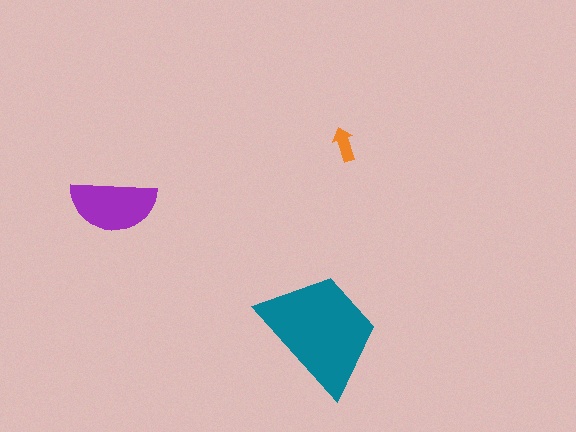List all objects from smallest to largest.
The orange arrow, the purple semicircle, the teal trapezoid.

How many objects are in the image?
There are 3 objects in the image.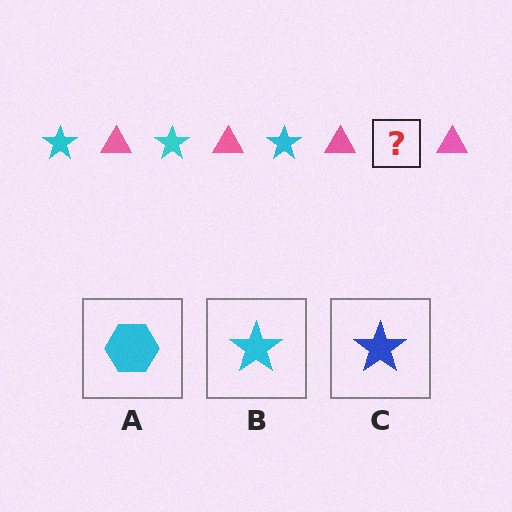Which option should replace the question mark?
Option B.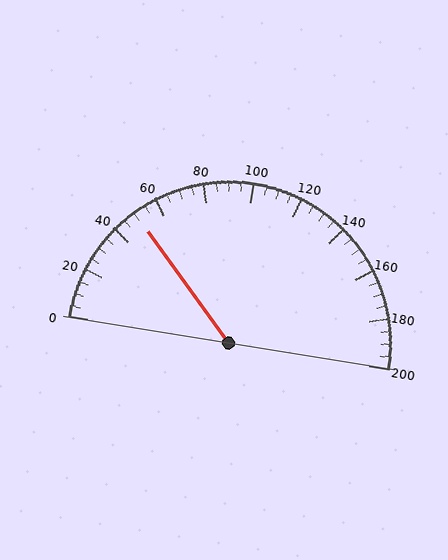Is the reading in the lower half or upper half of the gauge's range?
The reading is in the lower half of the range (0 to 200).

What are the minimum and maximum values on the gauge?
The gauge ranges from 0 to 200.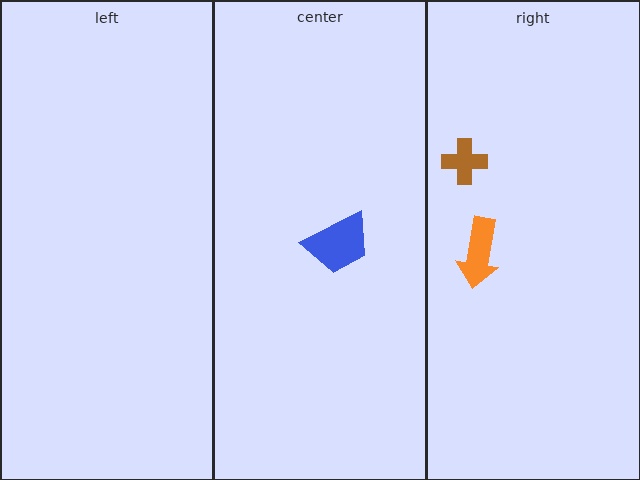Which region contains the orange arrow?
The right region.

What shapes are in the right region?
The brown cross, the orange arrow.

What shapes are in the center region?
The blue trapezoid.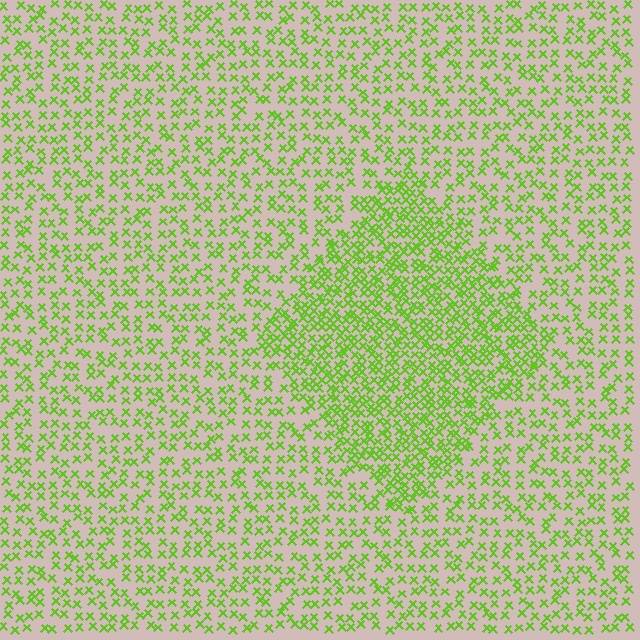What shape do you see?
I see a diamond.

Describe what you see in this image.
The image contains small lime elements arranged at two different densities. A diamond-shaped region is visible where the elements are more densely packed than the surrounding area.